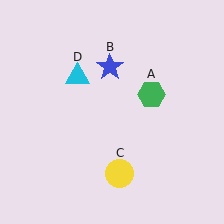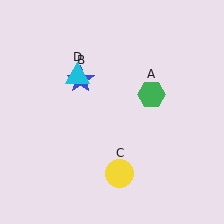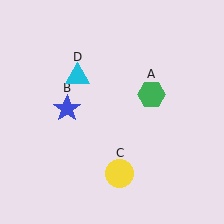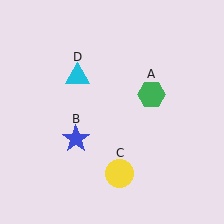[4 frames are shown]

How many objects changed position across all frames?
1 object changed position: blue star (object B).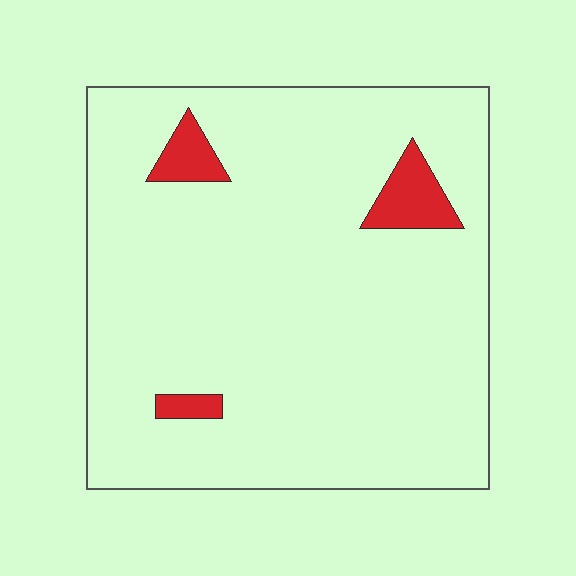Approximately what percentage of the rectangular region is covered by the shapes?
Approximately 5%.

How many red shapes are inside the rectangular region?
3.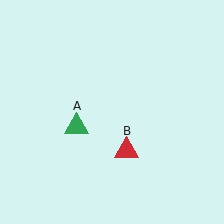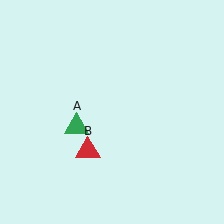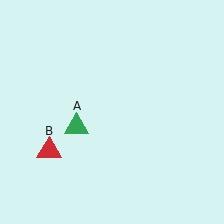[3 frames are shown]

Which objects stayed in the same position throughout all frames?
Green triangle (object A) remained stationary.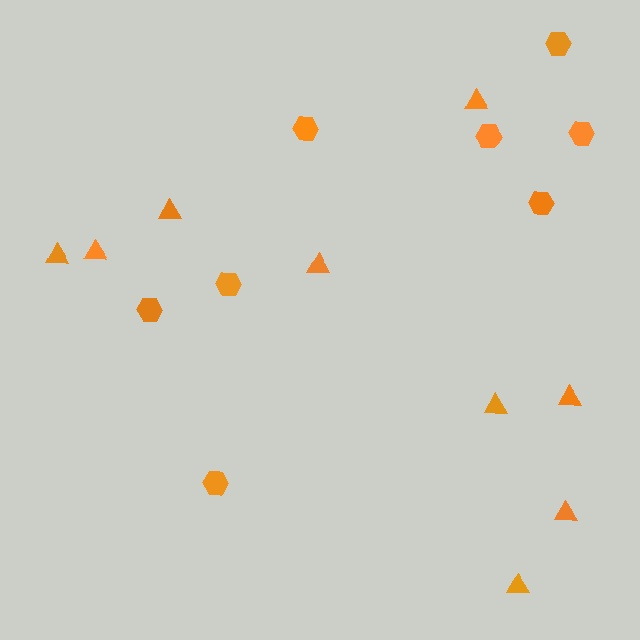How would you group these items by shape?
There are 2 groups: one group of hexagons (8) and one group of triangles (9).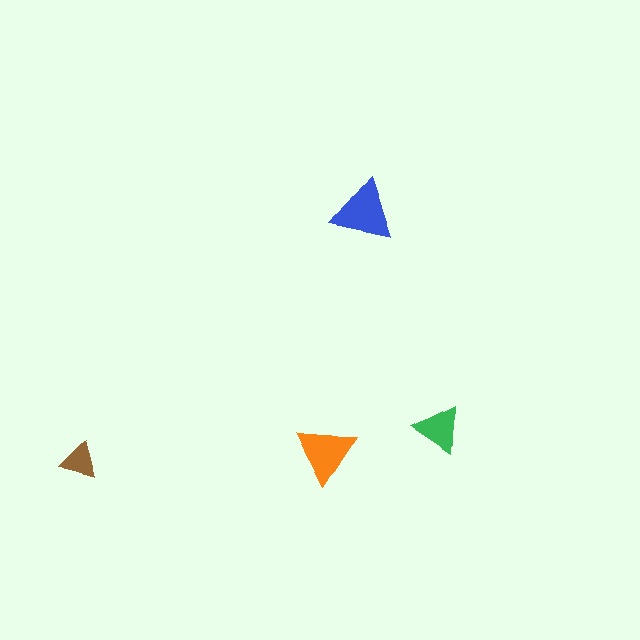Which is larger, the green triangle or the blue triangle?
The blue one.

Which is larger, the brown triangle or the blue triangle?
The blue one.